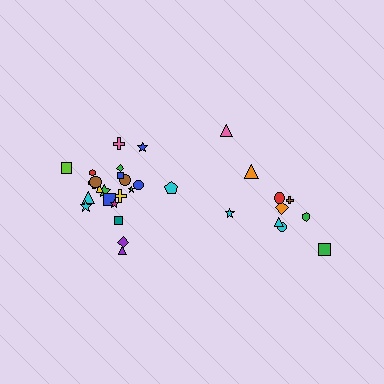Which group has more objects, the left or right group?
The left group.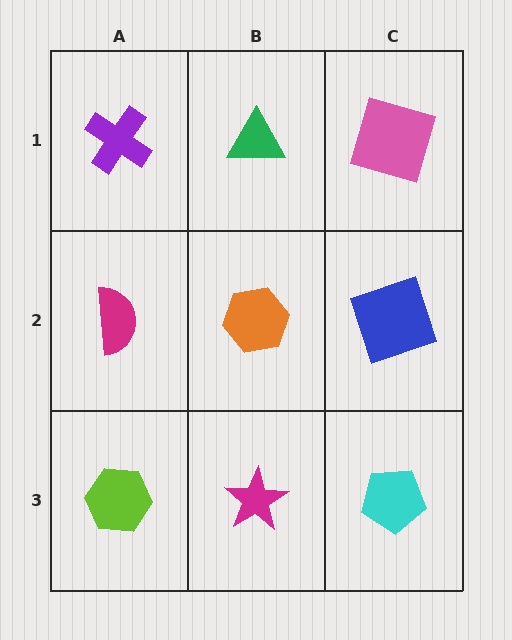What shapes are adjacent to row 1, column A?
A magenta semicircle (row 2, column A), a green triangle (row 1, column B).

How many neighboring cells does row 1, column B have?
3.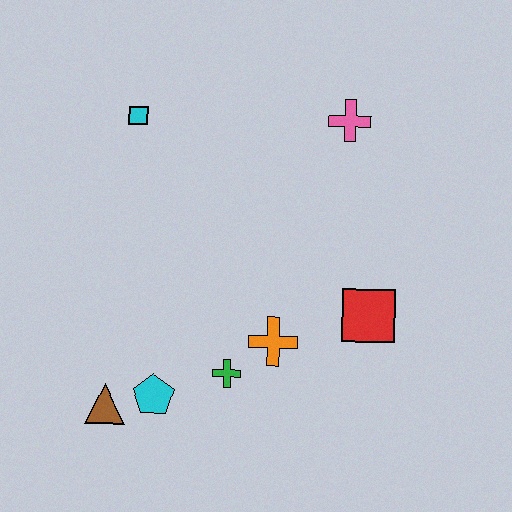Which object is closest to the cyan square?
The pink cross is closest to the cyan square.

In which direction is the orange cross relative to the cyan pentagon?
The orange cross is to the right of the cyan pentagon.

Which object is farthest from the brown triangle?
The pink cross is farthest from the brown triangle.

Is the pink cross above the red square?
Yes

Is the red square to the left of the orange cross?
No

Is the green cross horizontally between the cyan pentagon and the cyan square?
No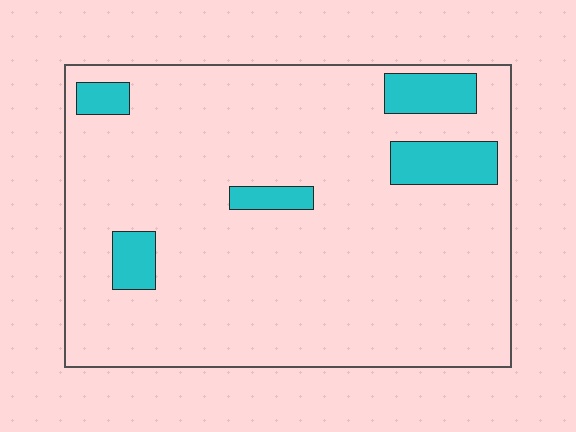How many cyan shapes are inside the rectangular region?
5.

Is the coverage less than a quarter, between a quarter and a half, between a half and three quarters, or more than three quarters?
Less than a quarter.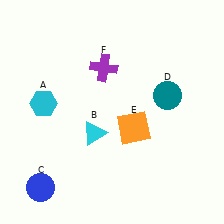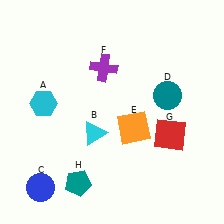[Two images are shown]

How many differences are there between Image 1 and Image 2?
There are 2 differences between the two images.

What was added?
A red square (G), a teal pentagon (H) were added in Image 2.